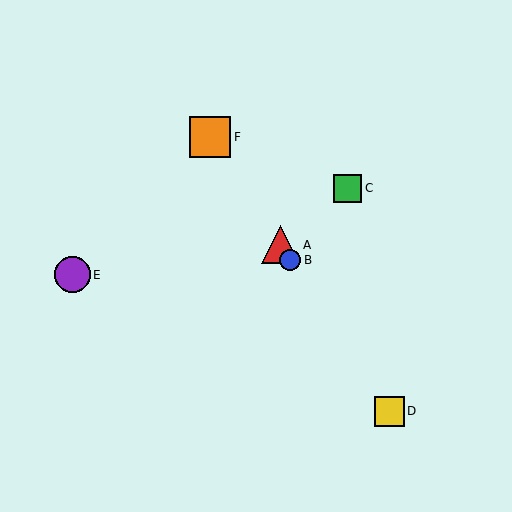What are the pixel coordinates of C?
Object C is at (348, 188).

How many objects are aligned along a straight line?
4 objects (A, B, D, F) are aligned along a straight line.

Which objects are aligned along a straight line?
Objects A, B, D, F are aligned along a straight line.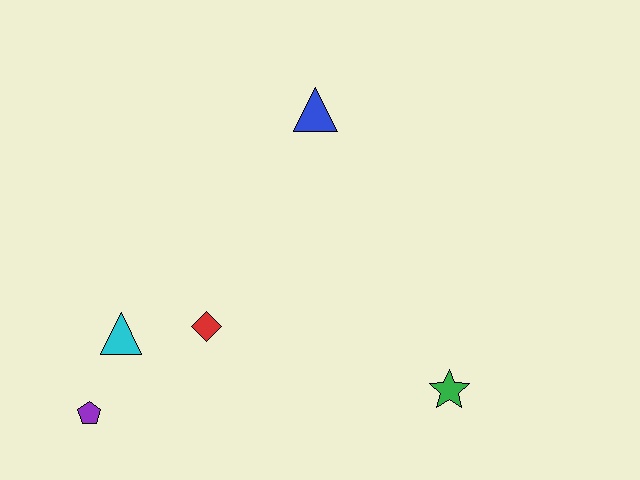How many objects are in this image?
There are 5 objects.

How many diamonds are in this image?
There is 1 diamond.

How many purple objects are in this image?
There is 1 purple object.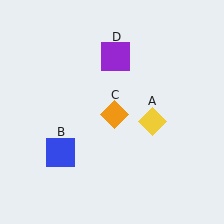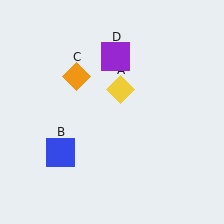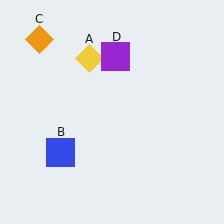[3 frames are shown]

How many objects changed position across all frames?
2 objects changed position: yellow diamond (object A), orange diamond (object C).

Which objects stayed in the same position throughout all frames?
Blue square (object B) and purple square (object D) remained stationary.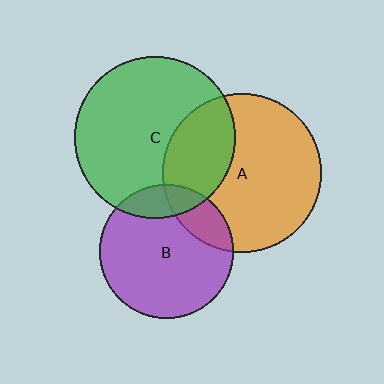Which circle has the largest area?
Circle C (green).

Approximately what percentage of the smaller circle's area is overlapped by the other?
Approximately 30%.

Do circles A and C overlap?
Yes.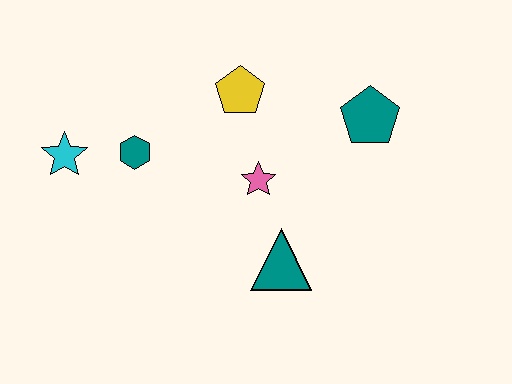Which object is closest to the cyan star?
The teal hexagon is closest to the cyan star.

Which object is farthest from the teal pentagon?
The cyan star is farthest from the teal pentagon.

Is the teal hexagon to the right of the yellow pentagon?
No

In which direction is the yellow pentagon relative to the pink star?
The yellow pentagon is above the pink star.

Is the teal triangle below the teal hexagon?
Yes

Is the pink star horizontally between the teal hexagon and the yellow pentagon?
No